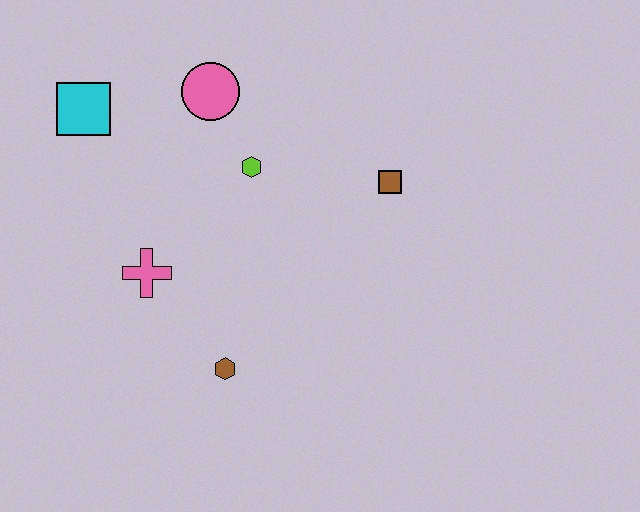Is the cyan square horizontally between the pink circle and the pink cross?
No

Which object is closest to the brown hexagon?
The pink cross is closest to the brown hexagon.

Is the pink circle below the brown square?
No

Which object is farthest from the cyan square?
The brown square is farthest from the cyan square.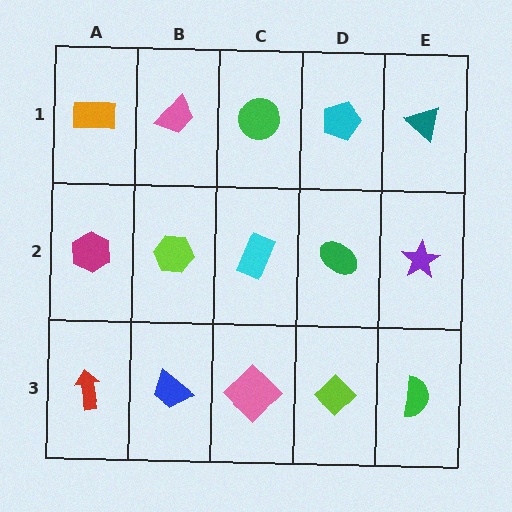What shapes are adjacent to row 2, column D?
A cyan pentagon (row 1, column D), a lime diamond (row 3, column D), a cyan rectangle (row 2, column C), a purple star (row 2, column E).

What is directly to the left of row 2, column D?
A cyan rectangle.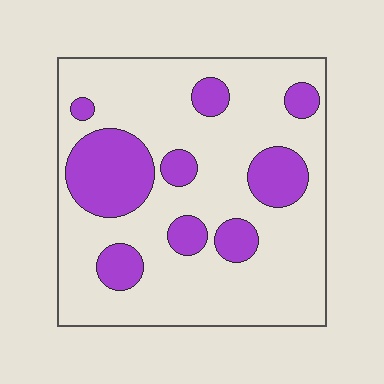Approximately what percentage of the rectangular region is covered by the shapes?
Approximately 25%.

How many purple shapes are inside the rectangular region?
9.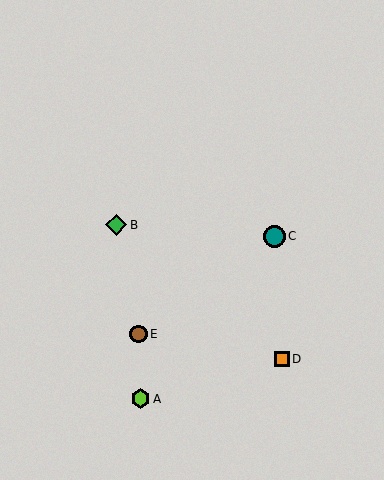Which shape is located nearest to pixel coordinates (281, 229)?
The teal circle (labeled C) at (274, 236) is nearest to that location.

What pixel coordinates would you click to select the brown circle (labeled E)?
Click at (138, 334) to select the brown circle E.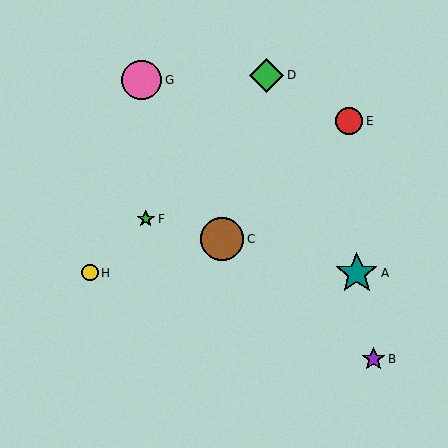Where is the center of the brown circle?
The center of the brown circle is at (222, 239).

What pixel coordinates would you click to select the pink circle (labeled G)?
Click at (142, 80) to select the pink circle G.